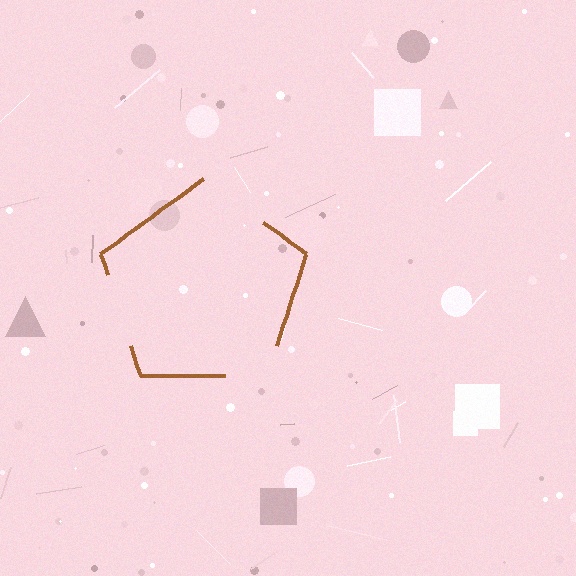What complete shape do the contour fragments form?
The contour fragments form a pentagon.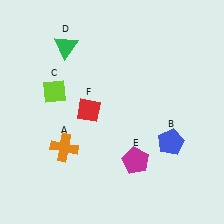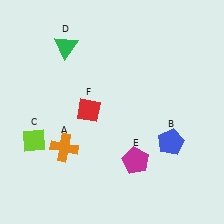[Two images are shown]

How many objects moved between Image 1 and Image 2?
1 object moved between the two images.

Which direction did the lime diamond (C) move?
The lime diamond (C) moved down.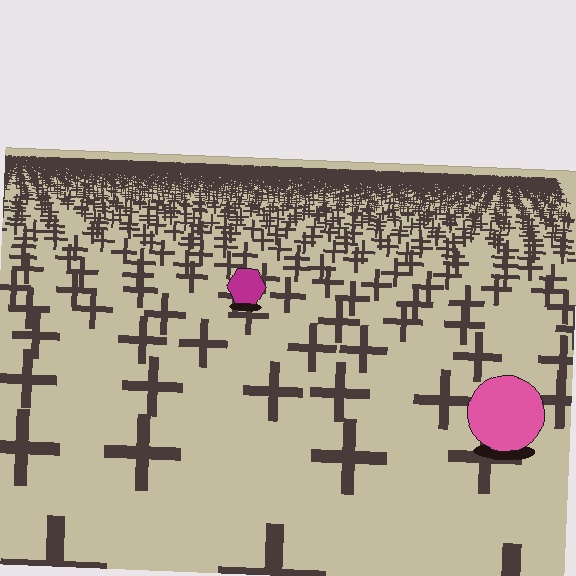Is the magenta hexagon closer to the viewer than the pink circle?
No. The pink circle is closer — you can tell from the texture gradient: the ground texture is coarser near it.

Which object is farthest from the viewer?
The magenta hexagon is farthest from the viewer. It appears smaller and the ground texture around it is denser.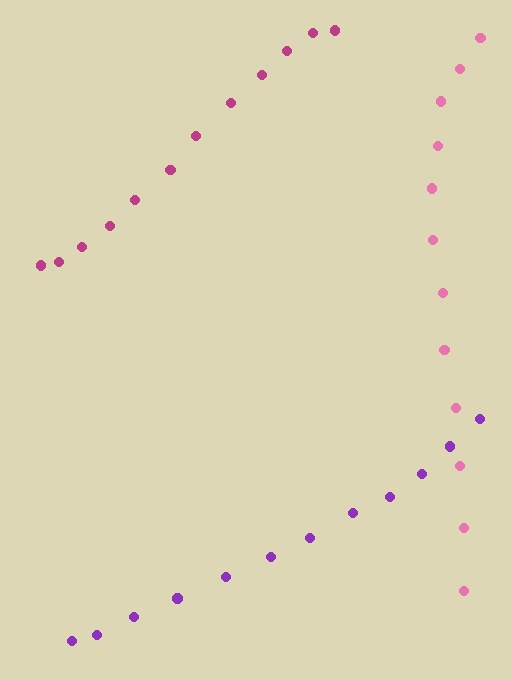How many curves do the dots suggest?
There are 3 distinct paths.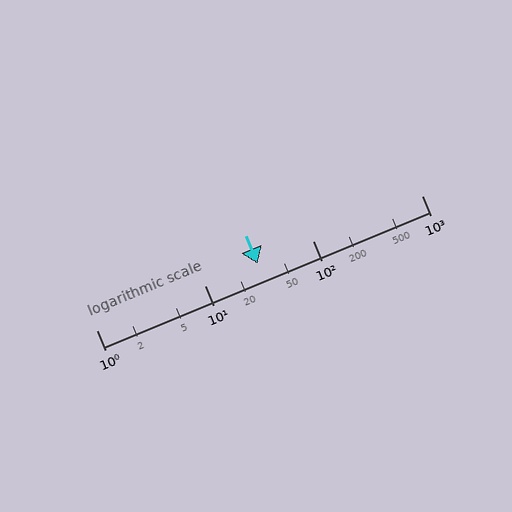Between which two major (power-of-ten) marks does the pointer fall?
The pointer is between 10 and 100.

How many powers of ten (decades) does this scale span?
The scale spans 3 decades, from 1 to 1000.